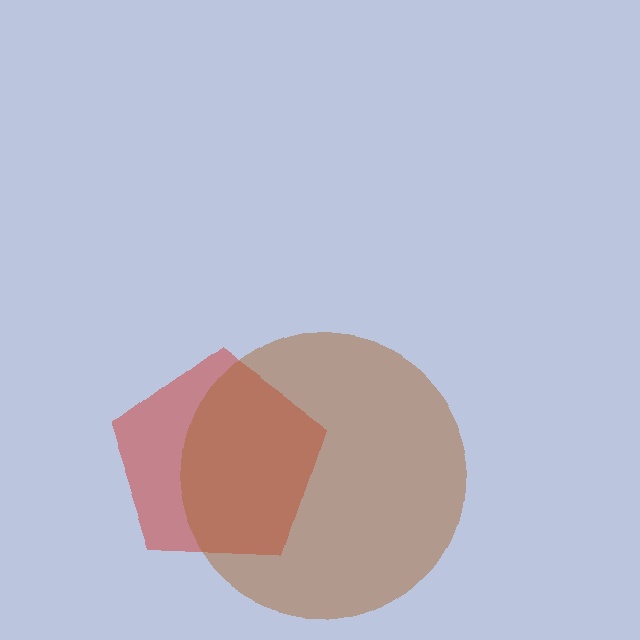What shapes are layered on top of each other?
The layered shapes are: a red pentagon, a brown circle.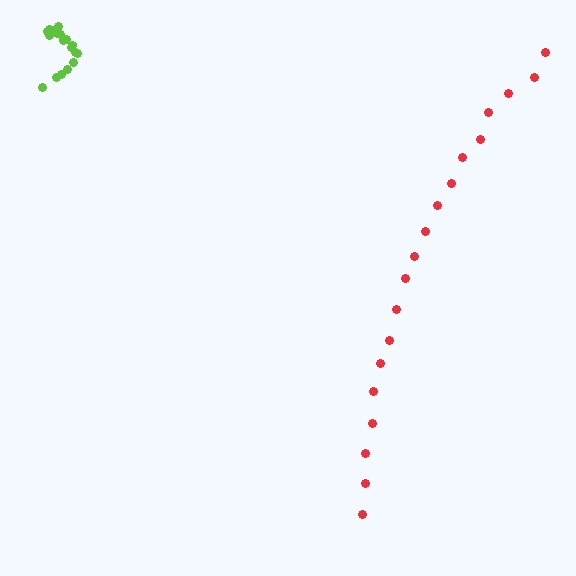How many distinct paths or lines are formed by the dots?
There are 2 distinct paths.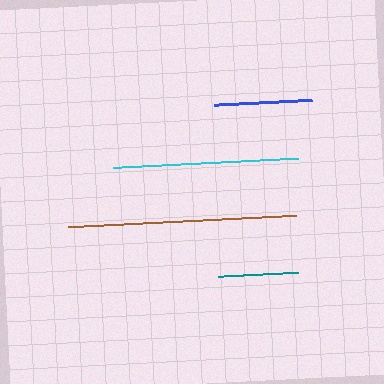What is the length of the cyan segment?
The cyan segment is approximately 186 pixels long.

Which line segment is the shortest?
The teal line is the shortest at approximately 80 pixels.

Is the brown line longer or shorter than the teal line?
The brown line is longer than the teal line.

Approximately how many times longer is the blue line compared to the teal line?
The blue line is approximately 1.2 times the length of the teal line.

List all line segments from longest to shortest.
From longest to shortest: brown, cyan, blue, teal.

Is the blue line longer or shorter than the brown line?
The brown line is longer than the blue line.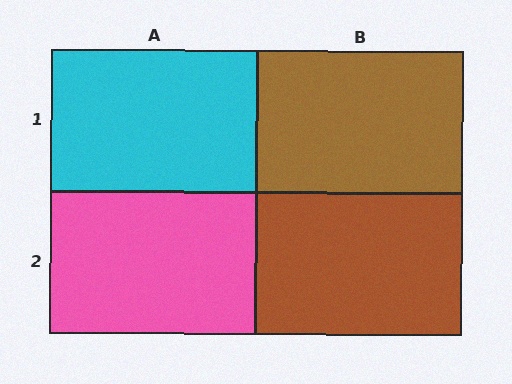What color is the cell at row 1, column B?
Brown.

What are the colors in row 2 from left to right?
Pink, brown.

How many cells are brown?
2 cells are brown.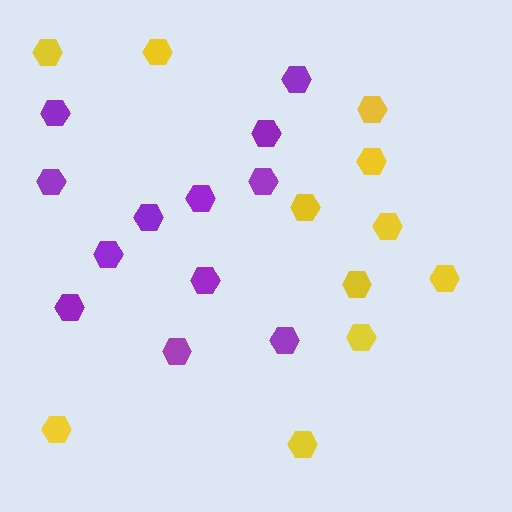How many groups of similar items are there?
There are 2 groups: one group of yellow hexagons (11) and one group of purple hexagons (12).